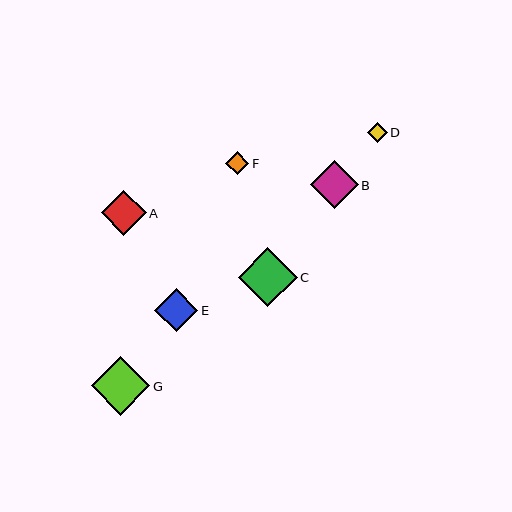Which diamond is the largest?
Diamond G is the largest with a size of approximately 58 pixels.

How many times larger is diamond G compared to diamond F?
Diamond G is approximately 2.5 times the size of diamond F.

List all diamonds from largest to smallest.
From largest to smallest: G, C, B, A, E, F, D.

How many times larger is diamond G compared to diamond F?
Diamond G is approximately 2.5 times the size of diamond F.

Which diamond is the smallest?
Diamond D is the smallest with a size of approximately 20 pixels.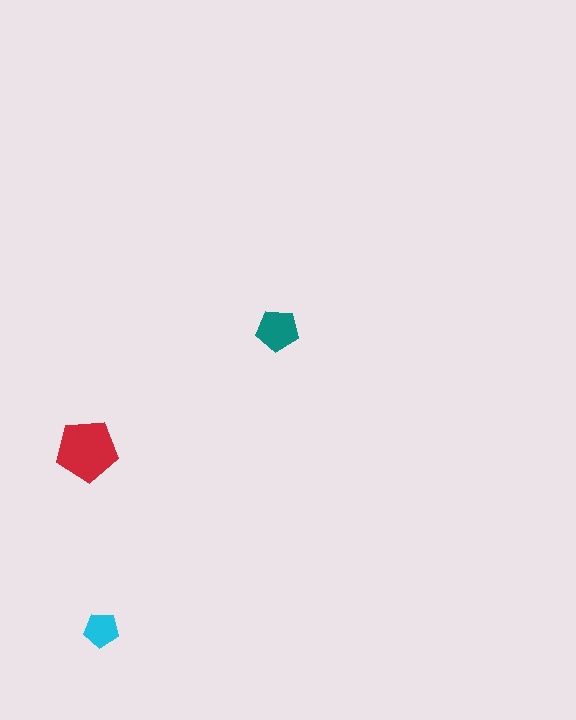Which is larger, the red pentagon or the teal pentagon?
The red one.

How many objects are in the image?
There are 3 objects in the image.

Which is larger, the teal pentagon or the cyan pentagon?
The teal one.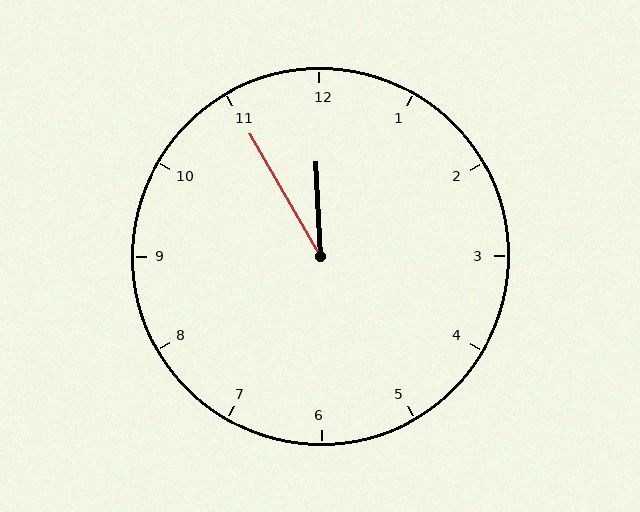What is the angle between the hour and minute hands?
Approximately 28 degrees.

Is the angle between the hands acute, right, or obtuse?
It is acute.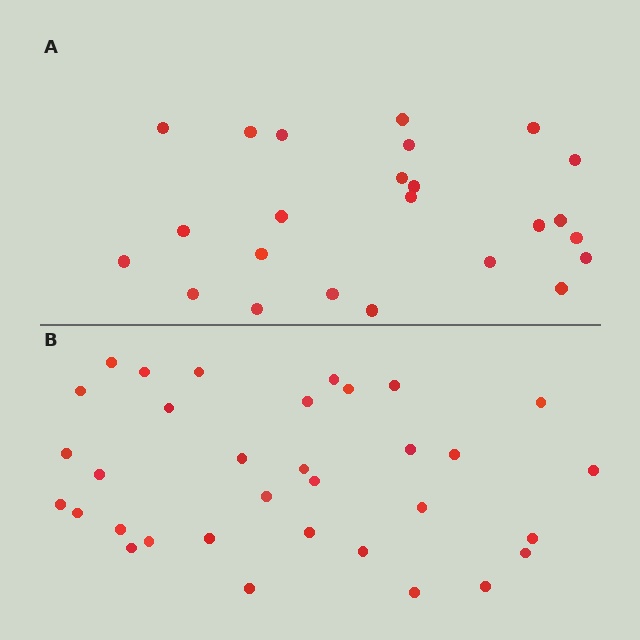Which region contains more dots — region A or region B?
Region B (the bottom region) has more dots.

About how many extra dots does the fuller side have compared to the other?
Region B has roughly 8 or so more dots than region A.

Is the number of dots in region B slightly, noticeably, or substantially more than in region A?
Region B has noticeably more, but not dramatically so. The ratio is roughly 1.4 to 1.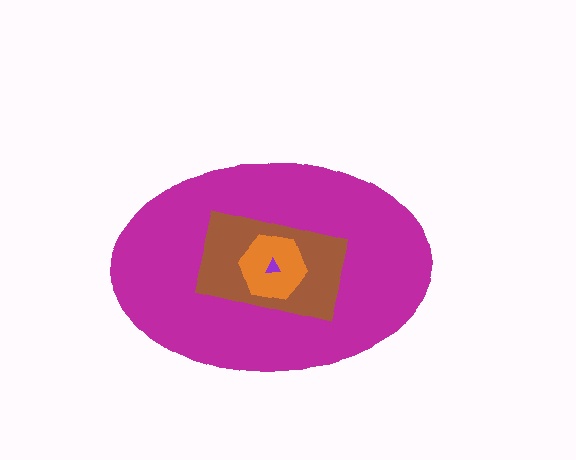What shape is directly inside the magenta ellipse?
The brown rectangle.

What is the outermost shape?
The magenta ellipse.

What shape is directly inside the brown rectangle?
The orange hexagon.